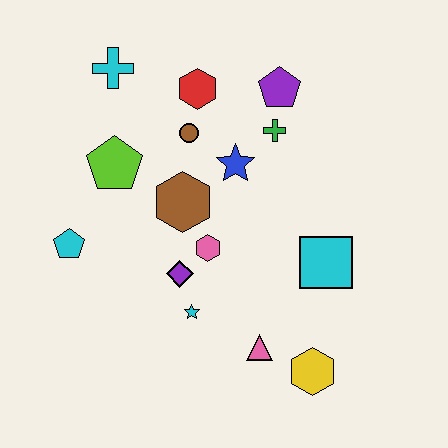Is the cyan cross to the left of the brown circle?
Yes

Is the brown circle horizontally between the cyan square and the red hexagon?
No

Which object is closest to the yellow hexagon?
The pink triangle is closest to the yellow hexagon.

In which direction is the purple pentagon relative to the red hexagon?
The purple pentagon is to the right of the red hexagon.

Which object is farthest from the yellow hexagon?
The cyan cross is farthest from the yellow hexagon.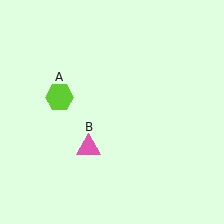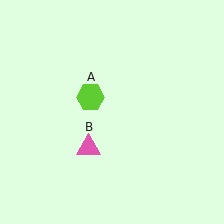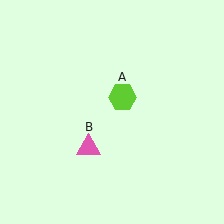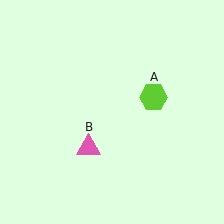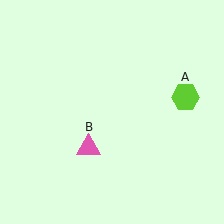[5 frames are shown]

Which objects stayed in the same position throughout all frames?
Pink triangle (object B) remained stationary.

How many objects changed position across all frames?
1 object changed position: lime hexagon (object A).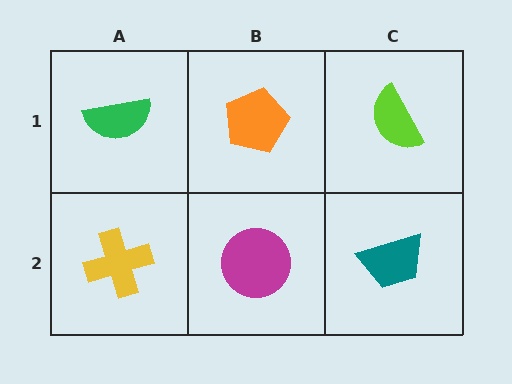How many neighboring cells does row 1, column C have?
2.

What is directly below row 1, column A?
A yellow cross.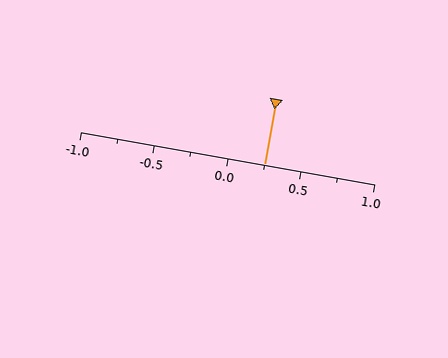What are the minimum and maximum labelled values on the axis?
The axis runs from -1.0 to 1.0.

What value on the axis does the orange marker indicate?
The marker indicates approximately 0.25.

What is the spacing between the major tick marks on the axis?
The major ticks are spaced 0.5 apart.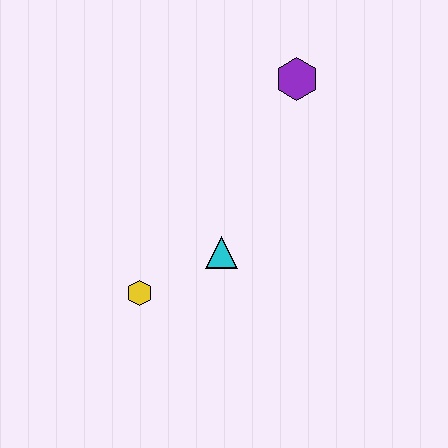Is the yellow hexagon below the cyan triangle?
Yes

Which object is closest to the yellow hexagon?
The cyan triangle is closest to the yellow hexagon.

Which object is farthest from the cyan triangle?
The purple hexagon is farthest from the cyan triangle.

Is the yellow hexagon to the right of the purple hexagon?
No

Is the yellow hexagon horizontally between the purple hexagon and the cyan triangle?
No